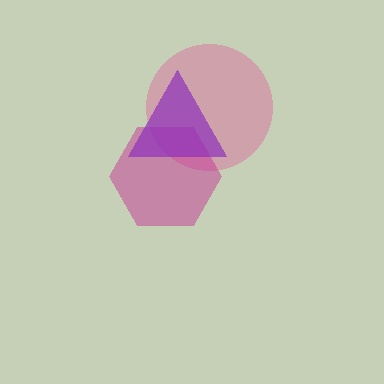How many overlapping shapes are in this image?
There are 3 overlapping shapes in the image.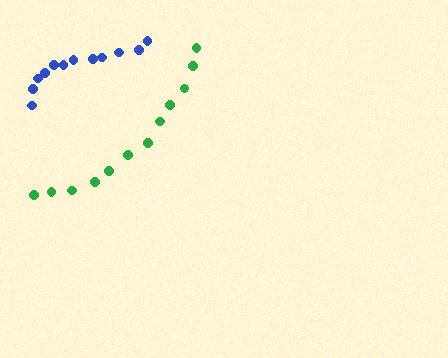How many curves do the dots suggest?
There are 2 distinct paths.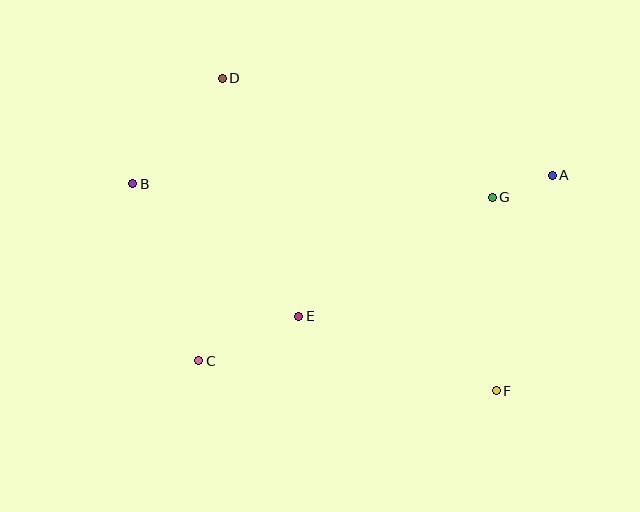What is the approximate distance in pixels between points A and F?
The distance between A and F is approximately 222 pixels.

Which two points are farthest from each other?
Points A and B are farthest from each other.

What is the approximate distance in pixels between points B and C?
The distance between B and C is approximately 189 pixels.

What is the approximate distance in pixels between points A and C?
The distance between A and C is approximately 399 pixels.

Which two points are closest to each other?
Points A and G are closest to each other.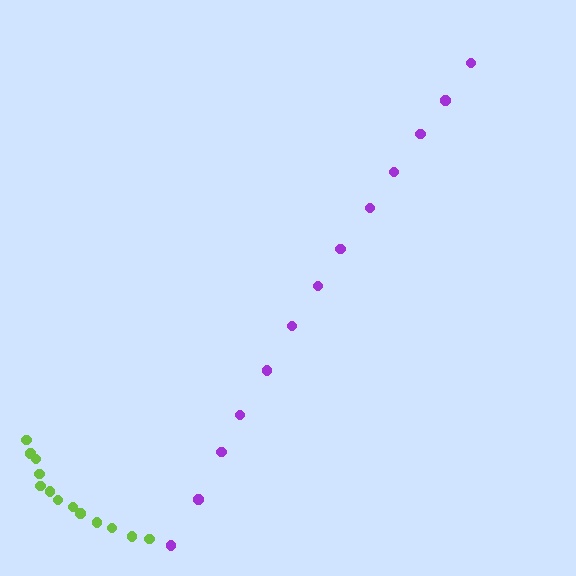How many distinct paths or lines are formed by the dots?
There are 2 distinct paths.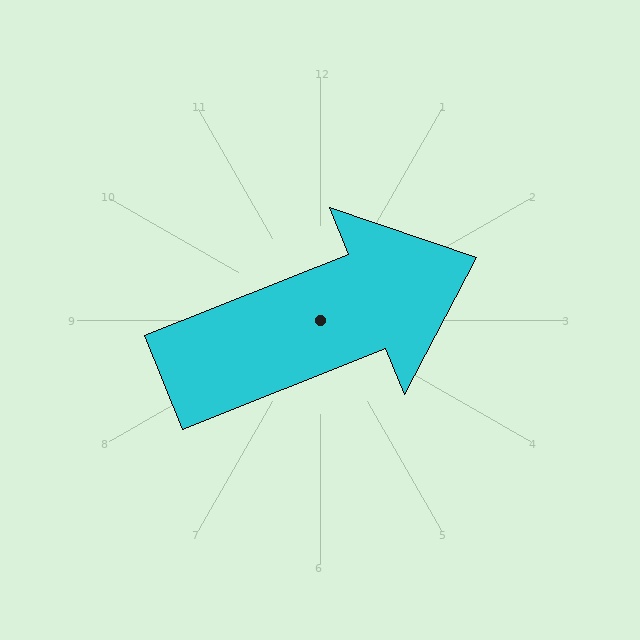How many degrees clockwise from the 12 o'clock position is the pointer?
Approximately 68 degrees.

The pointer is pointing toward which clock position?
Roughly 2 o'clock.